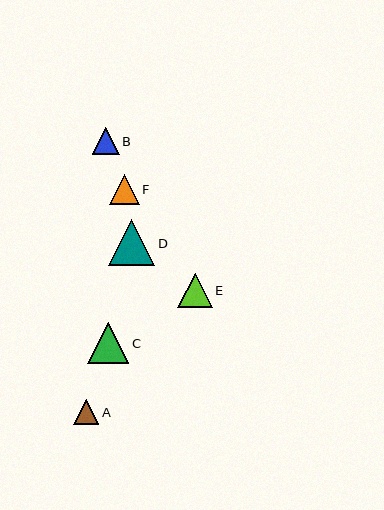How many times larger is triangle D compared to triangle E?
Triangle D is approximately 1.3 times the size of triangle E.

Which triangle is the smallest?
Triangle A is the smallest with a size of approximately 25 pixels.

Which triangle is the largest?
Triangle D is the largest with a size of approximately 46 pixels.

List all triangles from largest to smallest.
From largest to smallest: D, C, E, F, B, A.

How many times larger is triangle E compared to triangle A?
Triangle E is approximately 1.4 times the size of triangle A.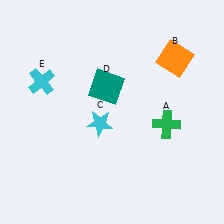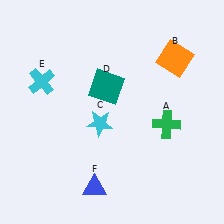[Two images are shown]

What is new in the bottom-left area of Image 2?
A blue triangle (F) was added in the bottom-left area of Image 2.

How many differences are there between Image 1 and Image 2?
There is 1 difference between the two images.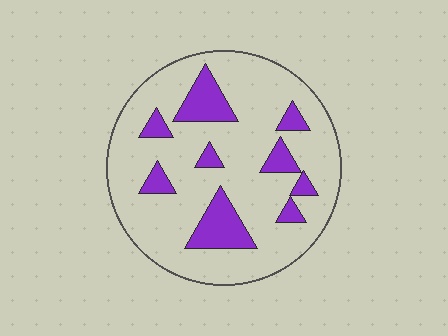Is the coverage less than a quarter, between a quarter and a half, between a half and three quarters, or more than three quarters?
Less than a quarter.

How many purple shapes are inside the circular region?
9.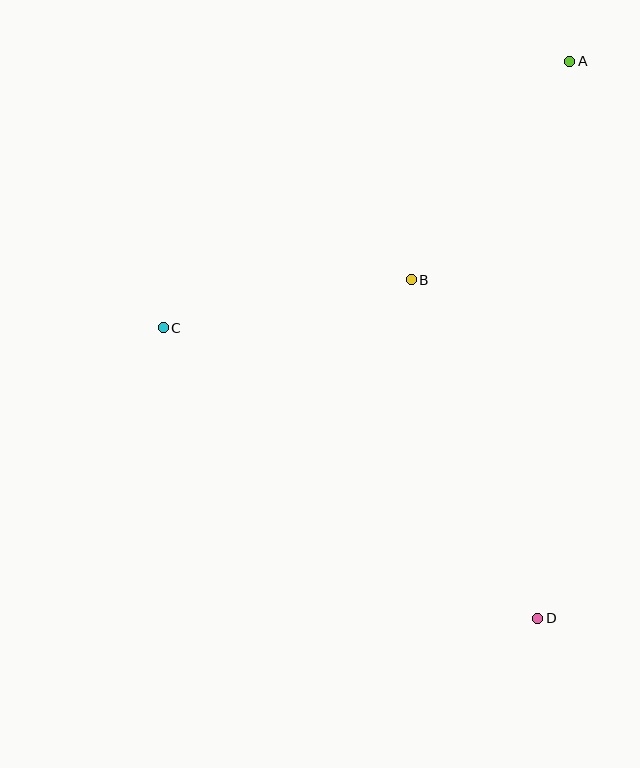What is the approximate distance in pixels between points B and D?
The distance between B and D is approximately 361 pixels.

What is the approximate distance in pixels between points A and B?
The distance between A and B is approximately 270 pixels.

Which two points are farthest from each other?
Points A and D are farthest from each other.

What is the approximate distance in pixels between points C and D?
The distance between C and D is approximately 474 pixels.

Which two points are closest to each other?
Points B and C are closest to each other.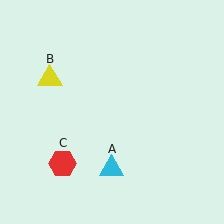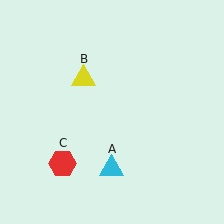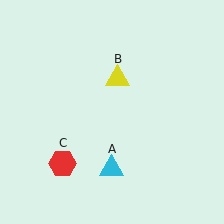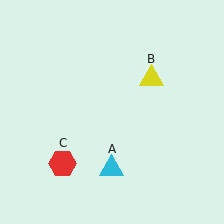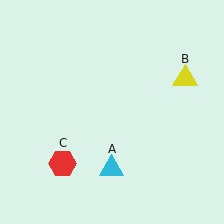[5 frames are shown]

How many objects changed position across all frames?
1 object changed position: yellow triangle (object B).